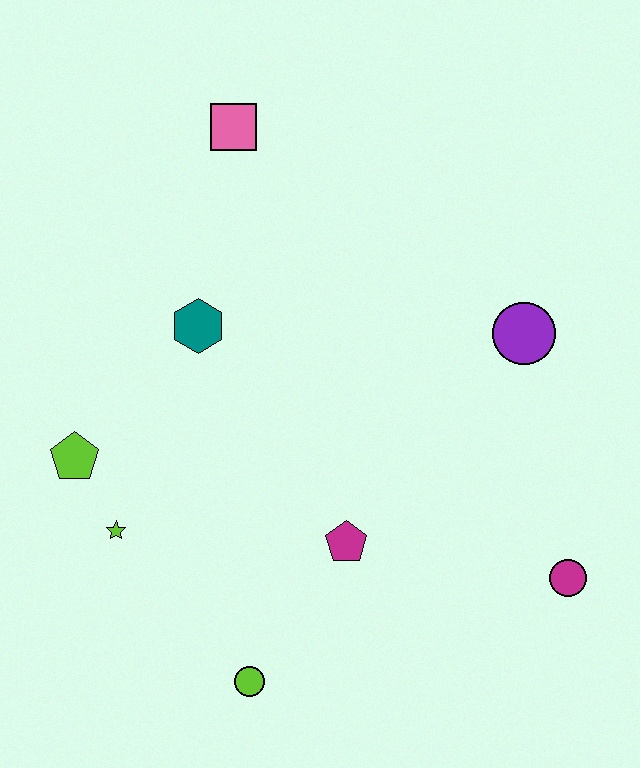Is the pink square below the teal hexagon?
No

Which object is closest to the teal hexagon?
The lime pentagon is closest to the teal hexagon.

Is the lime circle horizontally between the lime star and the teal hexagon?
No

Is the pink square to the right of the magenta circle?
No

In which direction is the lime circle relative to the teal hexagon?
The lime circle is below the teal hexagon.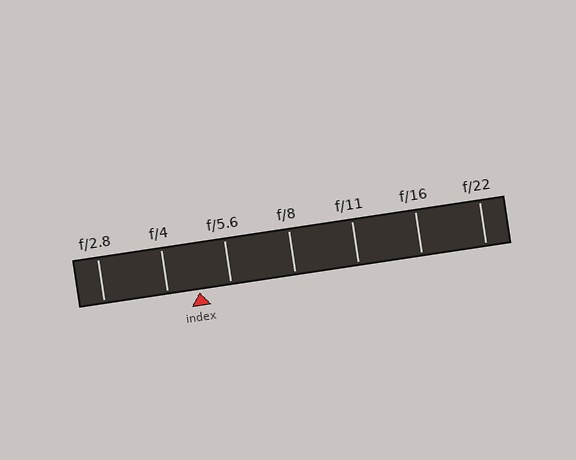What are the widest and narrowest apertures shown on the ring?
The widest aperture shown is f/2.8 and the narrowest is f/22.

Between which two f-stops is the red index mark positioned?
The index mark is between f/4 and f/5.6.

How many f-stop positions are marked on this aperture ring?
There are 7 f-stop positions marked.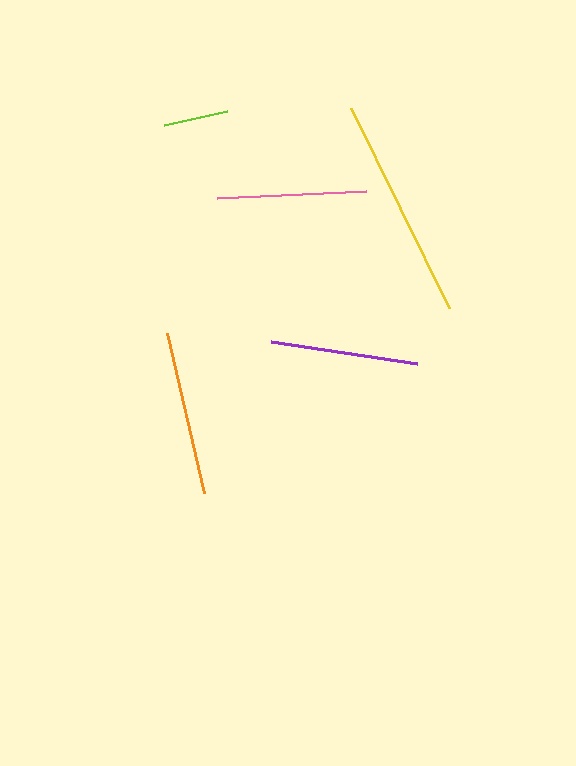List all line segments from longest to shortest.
From longest to shortest: yellow, orange, pink, purple, lime.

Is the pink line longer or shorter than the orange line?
The orange line is longer than the pink line.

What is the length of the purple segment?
The purple segment is approximately 147 pixels long.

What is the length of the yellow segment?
The yellow segment is approximately 223 pixels long.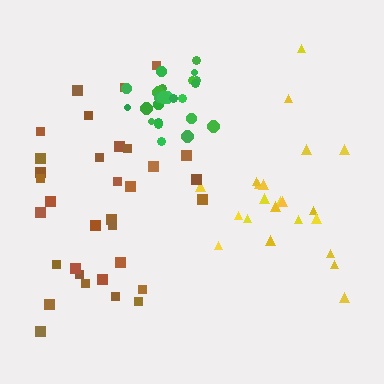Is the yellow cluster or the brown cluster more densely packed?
Brown.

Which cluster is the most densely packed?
Green.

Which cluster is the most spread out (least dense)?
Yellow.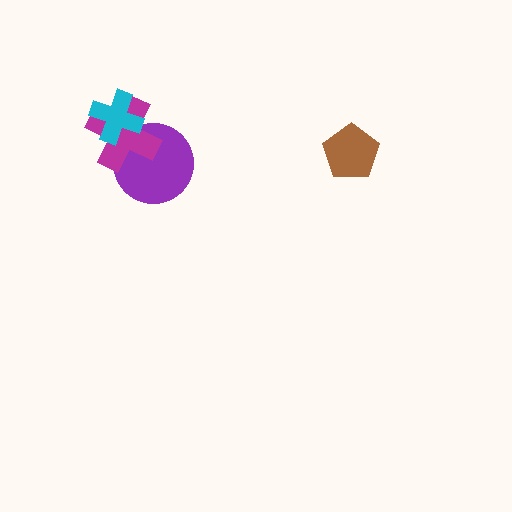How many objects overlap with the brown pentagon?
0 objects overlap with the brown pentagon.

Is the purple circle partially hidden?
Yes, it is partially covered by another shape.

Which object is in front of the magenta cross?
The cyan cross is in front of the magenta cross.